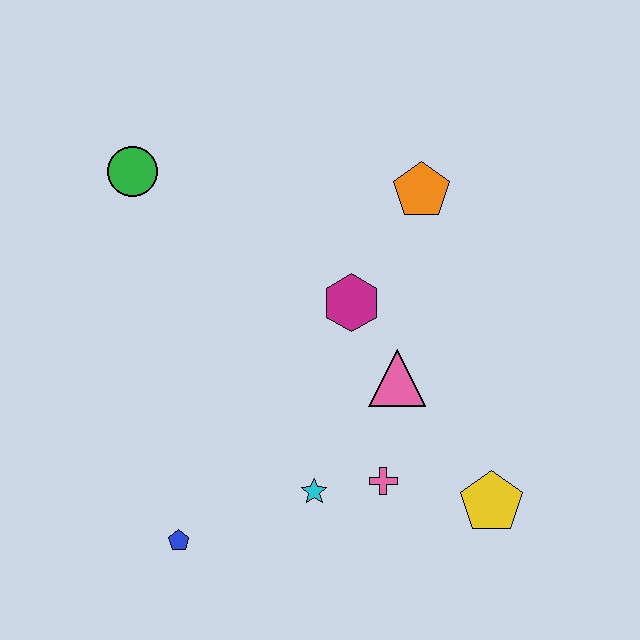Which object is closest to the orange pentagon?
The magenta hexagon is closest to the orange pentagon.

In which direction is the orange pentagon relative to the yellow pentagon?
The orange pentagon is above the yellow pentagon.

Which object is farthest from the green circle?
The yellow pentagon is farthest from the green circle.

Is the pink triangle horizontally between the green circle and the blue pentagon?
No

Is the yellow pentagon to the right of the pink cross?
Yes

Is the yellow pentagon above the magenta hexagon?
No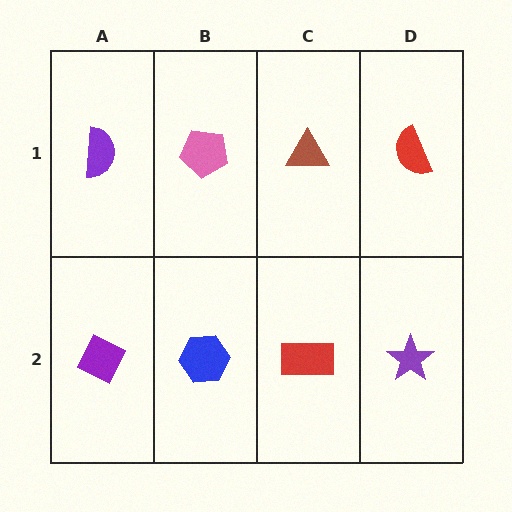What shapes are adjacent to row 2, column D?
A red semicircle (row 1, column D), a red rectangle (row 2, column C).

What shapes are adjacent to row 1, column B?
A blue hexagon (row 2, column B), a purple semicircle (row 1, column A), a brown triangle (row 1, column C).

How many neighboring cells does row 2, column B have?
3.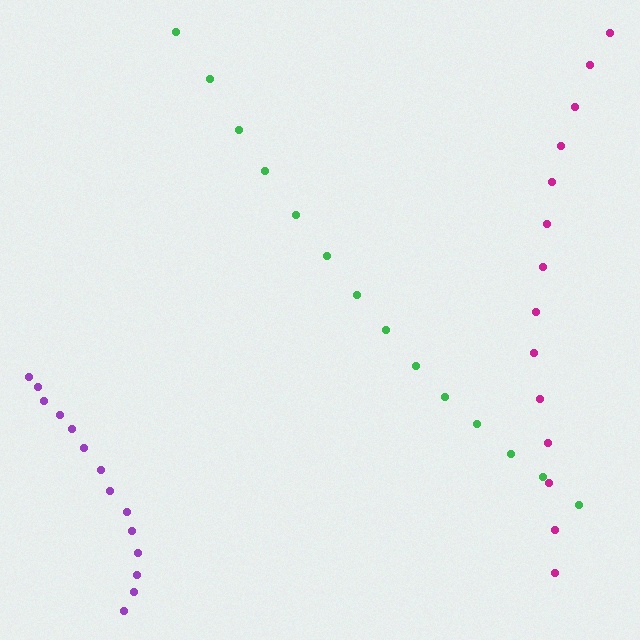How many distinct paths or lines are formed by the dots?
There are 3 distinct paths.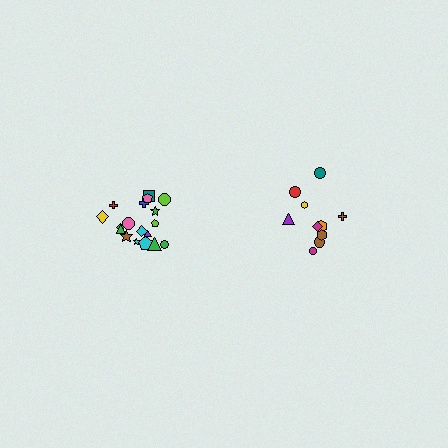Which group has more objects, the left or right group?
The left group.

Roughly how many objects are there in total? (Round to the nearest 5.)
Roughly 30 objects in total.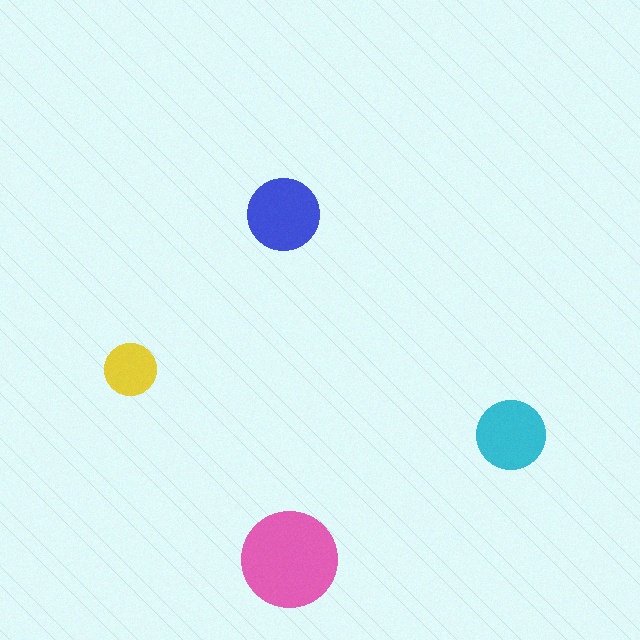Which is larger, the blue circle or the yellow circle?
The blue one.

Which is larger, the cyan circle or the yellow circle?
The cyan one.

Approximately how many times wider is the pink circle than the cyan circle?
About 1.5 times wider.